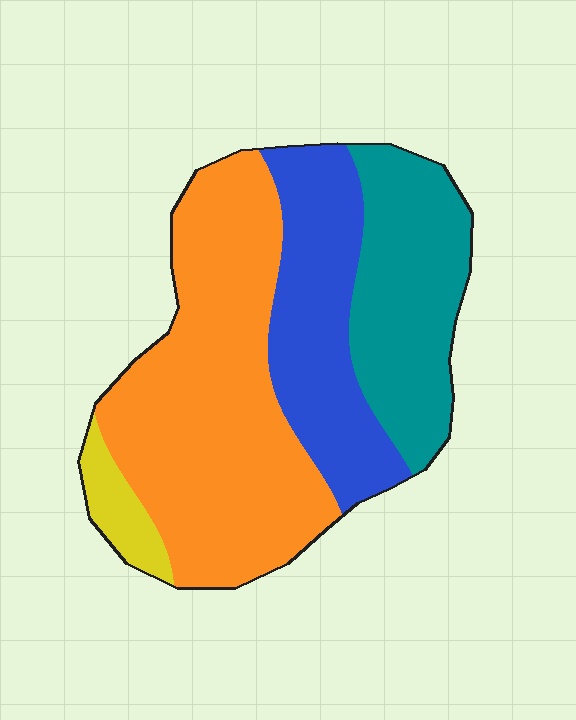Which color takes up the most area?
Orange, at roughly 45%.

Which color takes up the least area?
Yellow, at roughly 5%.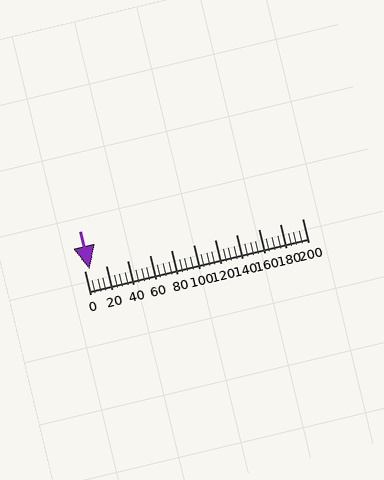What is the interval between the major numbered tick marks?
The major tick marks are spaced 20 units apart.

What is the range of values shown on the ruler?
The ruler shows values from 0 to 200.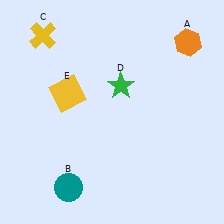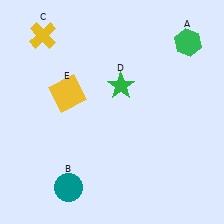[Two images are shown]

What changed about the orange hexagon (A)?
In Image 1, A is orange. In Image 2, it changed to green.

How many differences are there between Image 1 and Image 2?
There is 1 difference between the two images.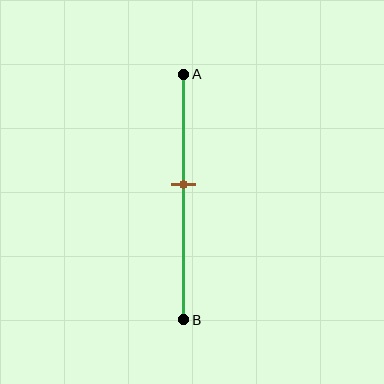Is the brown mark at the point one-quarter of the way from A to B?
No, the mark is at about 45% from A, not at the 25% one-quarter point.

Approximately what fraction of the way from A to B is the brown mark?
The brown mark is approximately 45% of the way from A to B.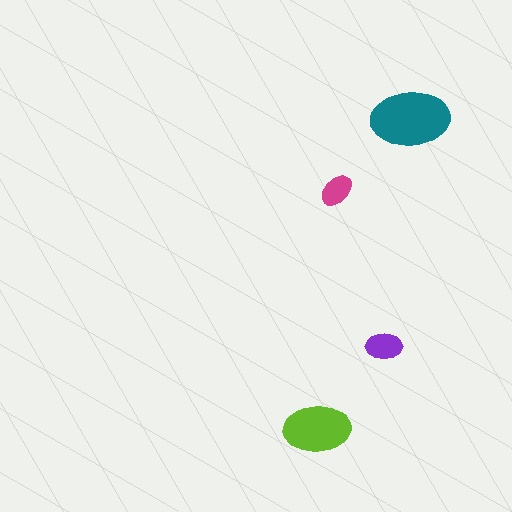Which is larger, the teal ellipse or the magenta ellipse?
The teal one.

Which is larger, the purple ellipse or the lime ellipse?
The lime one.